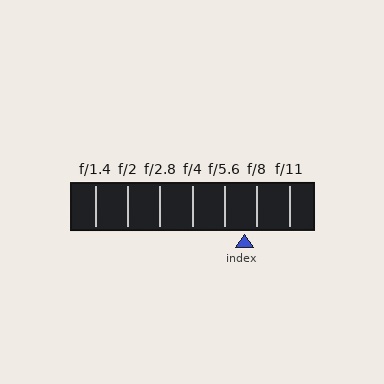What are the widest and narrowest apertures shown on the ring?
The widest aperture shown is f/1.4 and the narrowest is f/11.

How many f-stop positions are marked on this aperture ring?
There are 7 f-stop positions marked.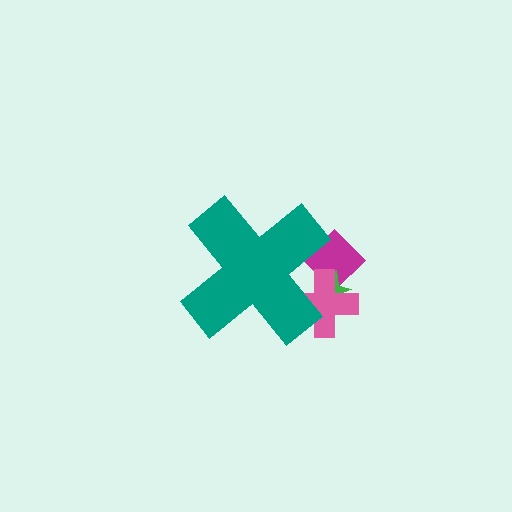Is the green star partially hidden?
Yes, the green star is partially hidden behind the teal cross.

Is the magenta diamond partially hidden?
Yes, the magenta diamond is partially hidden behind the teal cross.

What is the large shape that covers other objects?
A teal cross.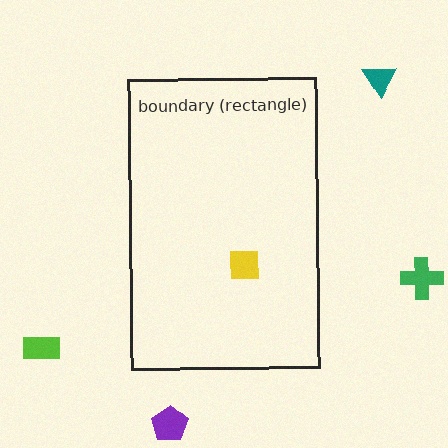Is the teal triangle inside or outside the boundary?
Outside.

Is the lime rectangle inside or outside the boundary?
Outside.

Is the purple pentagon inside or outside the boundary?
Outside.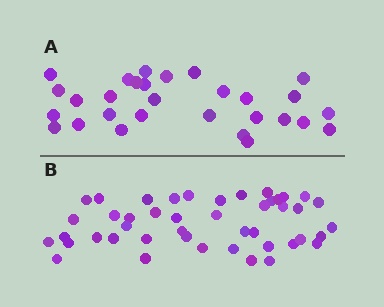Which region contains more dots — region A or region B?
Region B (the bottom region) has more dots.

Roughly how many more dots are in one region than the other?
Region B has approximately 15 more dots than region A.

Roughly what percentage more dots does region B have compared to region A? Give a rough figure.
About 55% more.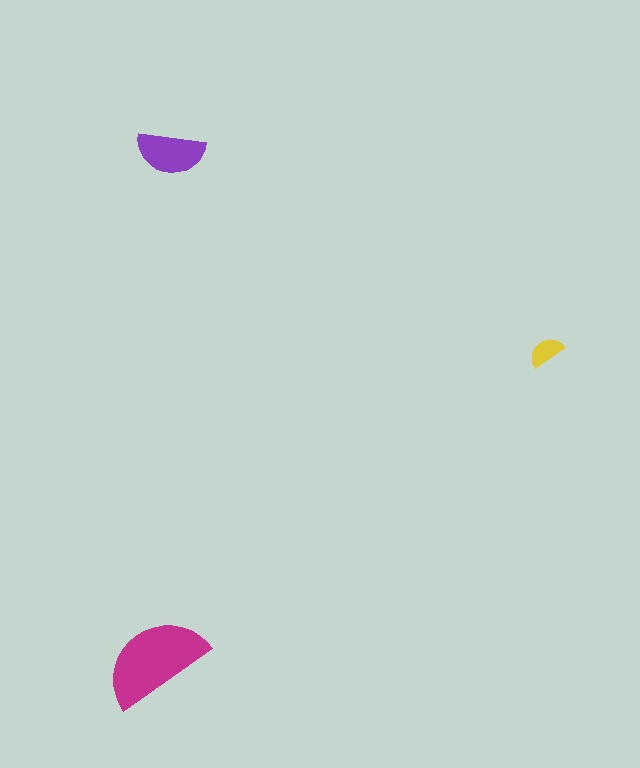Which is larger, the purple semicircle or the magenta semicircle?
The magenta one.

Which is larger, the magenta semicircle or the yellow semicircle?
The magenta one.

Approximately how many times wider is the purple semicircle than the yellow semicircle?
About 2 times wider.